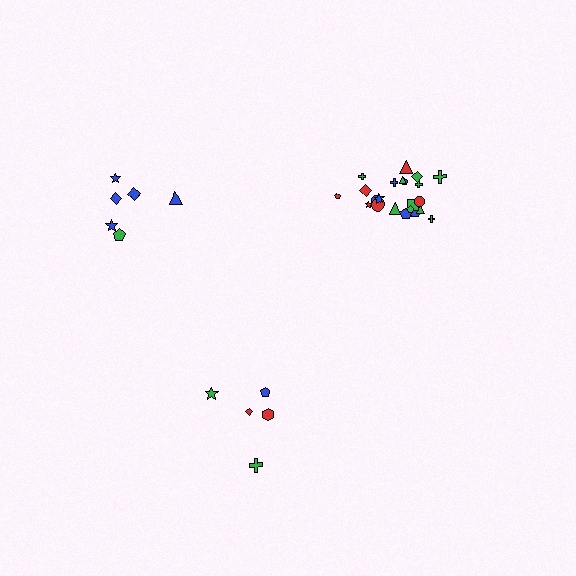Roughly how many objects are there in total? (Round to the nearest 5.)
Roughly 35 objects in total.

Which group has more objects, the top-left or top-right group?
The top-right group.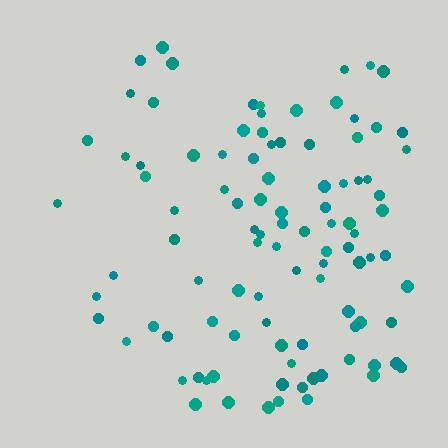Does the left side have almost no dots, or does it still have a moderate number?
Still a moderate number, just noticeably fewer than the right.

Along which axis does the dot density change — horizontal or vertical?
Horizontal.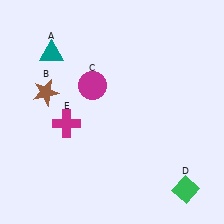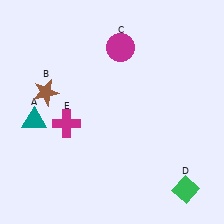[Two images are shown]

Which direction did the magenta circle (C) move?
The magenta circle (C) moved up.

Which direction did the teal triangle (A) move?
The teal triangle (A) moved down.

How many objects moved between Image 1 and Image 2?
2 objects moved between the two images.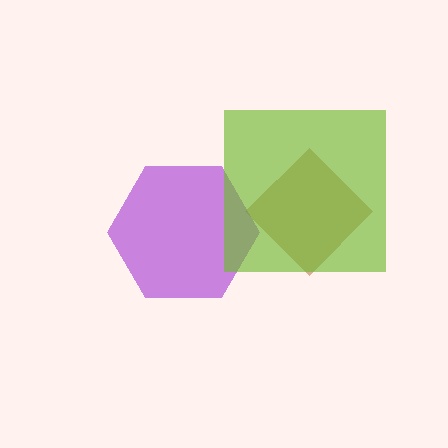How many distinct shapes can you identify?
There are 3 distinct shapes: a brown diamond, a purple hexagon, a lime square.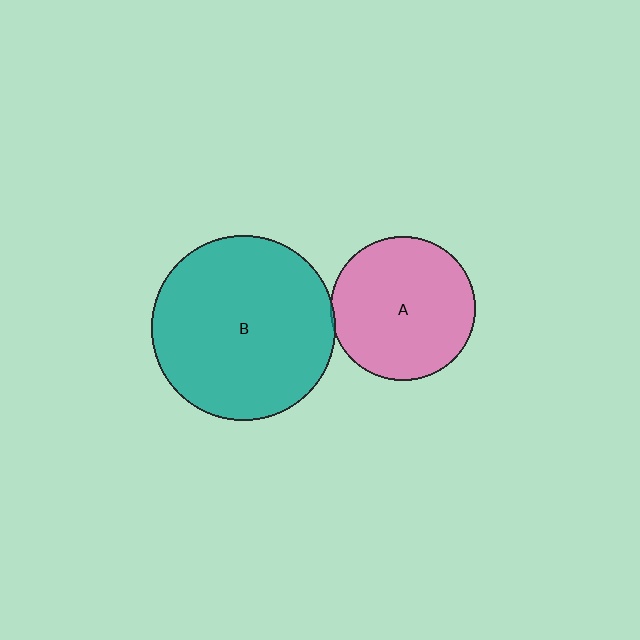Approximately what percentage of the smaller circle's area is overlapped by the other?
Approximately 5%.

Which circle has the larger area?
Circle B (teal).